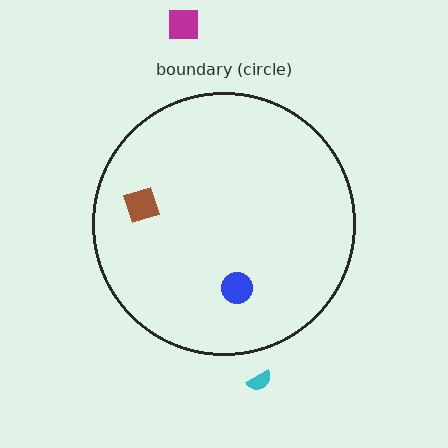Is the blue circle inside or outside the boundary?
Inside.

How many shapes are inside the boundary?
2 inside, 2 outside.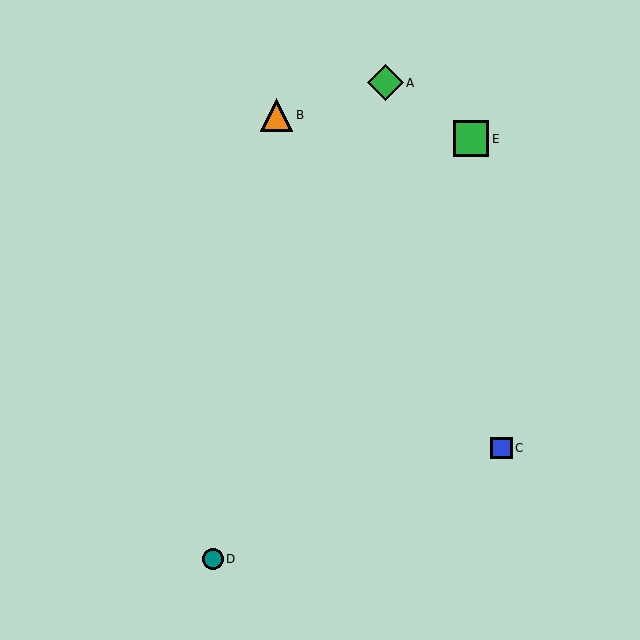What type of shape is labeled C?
Shape C is a blue square.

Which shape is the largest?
The green diamond (labeled A) is the largest.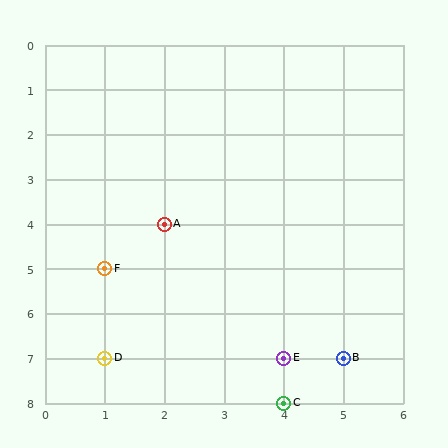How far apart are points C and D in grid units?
Points C and D are 3 columns and 1 row apart (about 3.2 grid units diagonally).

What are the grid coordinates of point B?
Point B is at grid coordinates (5, 7).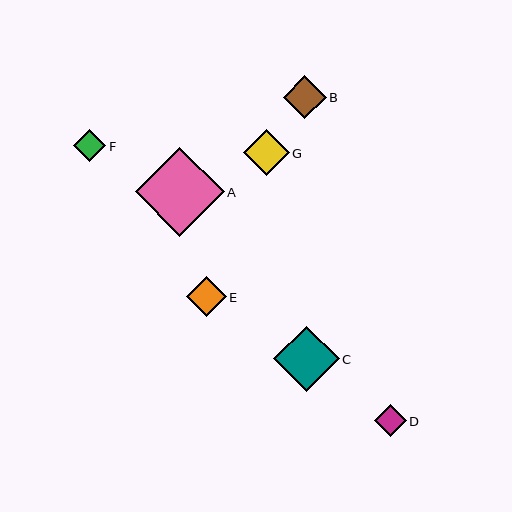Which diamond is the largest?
Diamond A is the largest with a size of approximately 89 pixels.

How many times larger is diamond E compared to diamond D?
Diamond E is approximately 1.2 times the size of diamond D.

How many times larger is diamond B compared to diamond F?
Diamond B is approximately 1.3 times the size of diamond F.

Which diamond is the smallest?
Diamond D is the smallest with a size of approximately 32 pixels.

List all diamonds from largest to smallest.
From largest to smallest: A, C, G, B, E, F, D.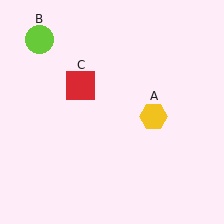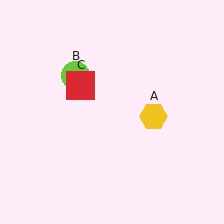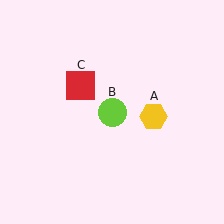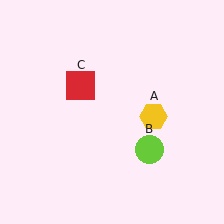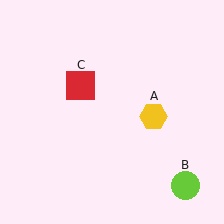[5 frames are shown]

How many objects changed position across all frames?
1 object changed position: lime circle (object B).